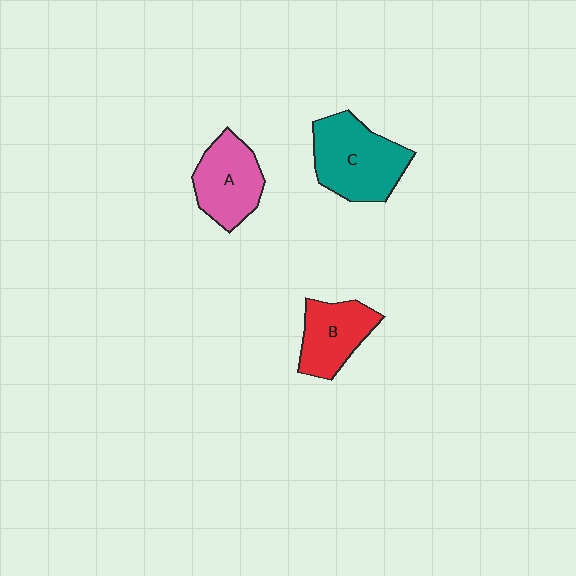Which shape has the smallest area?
Shape B (red).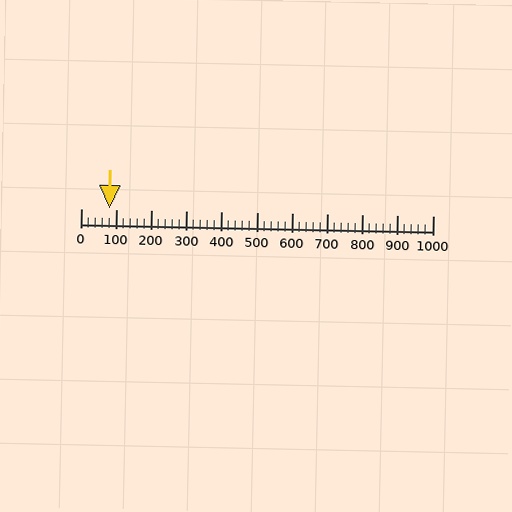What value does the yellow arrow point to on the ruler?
The yellow arrow points to approximately 80.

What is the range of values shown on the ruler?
The ruler shows values from 0 to 1000.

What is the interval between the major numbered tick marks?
The major tick marks are spaced 100 units apart.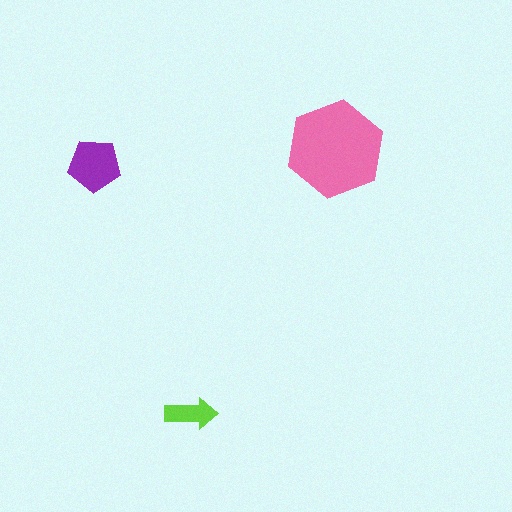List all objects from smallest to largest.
The lime arrow, the purple pentagon, the pink hexagon.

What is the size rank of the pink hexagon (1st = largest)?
1st.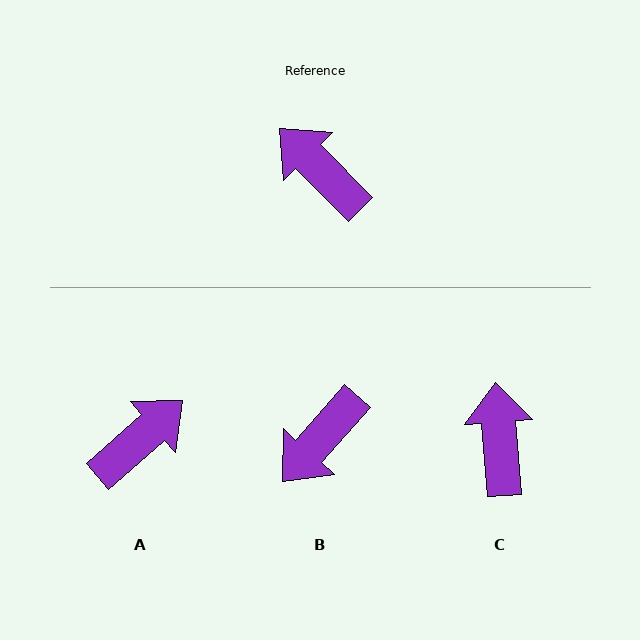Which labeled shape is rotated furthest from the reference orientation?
B, about 94 degrees away.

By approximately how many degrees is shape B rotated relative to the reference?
Approximately 94 degrees counter-clockwise.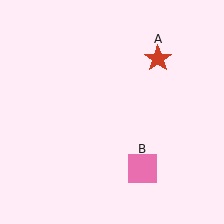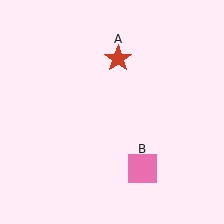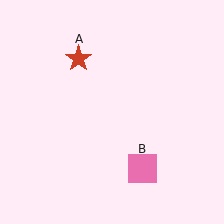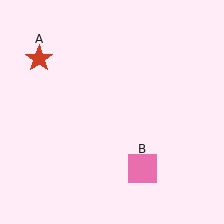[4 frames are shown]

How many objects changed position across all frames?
1 object changed position: red star (object A).